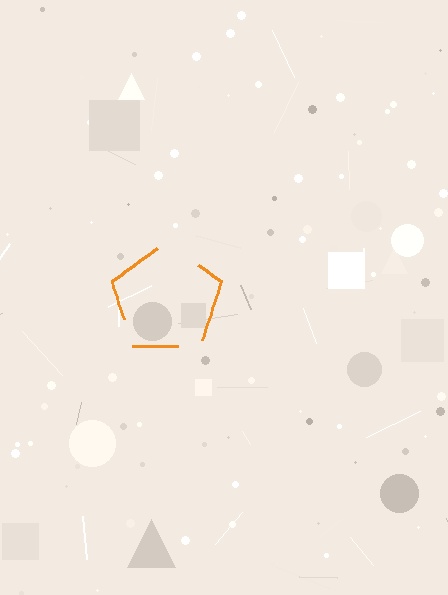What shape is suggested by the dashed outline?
The dashed outline suggests a pentagon.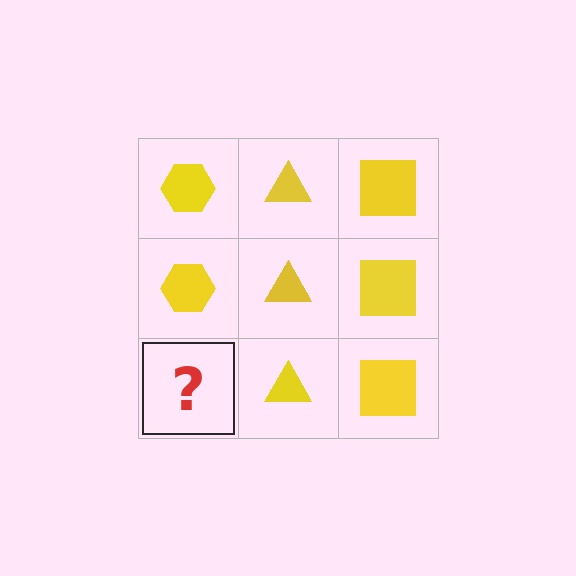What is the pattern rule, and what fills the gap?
The rule is that each column has a consistent shape. The gap should be filled with a yellow hexagon.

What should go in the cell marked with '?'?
The missing cell should contain a yellow hexagon.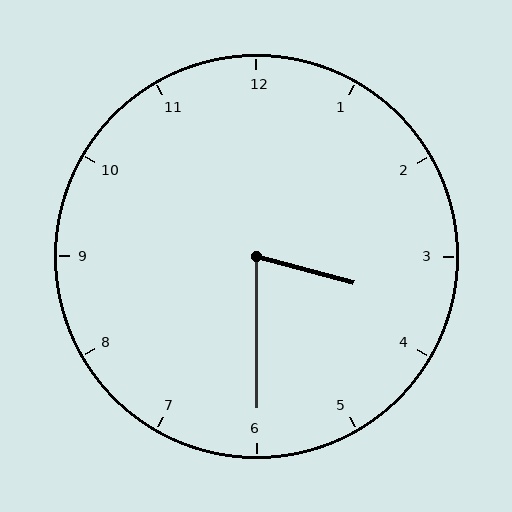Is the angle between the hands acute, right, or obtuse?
It is acute.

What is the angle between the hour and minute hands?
Approximately 75 degrees.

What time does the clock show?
3:30.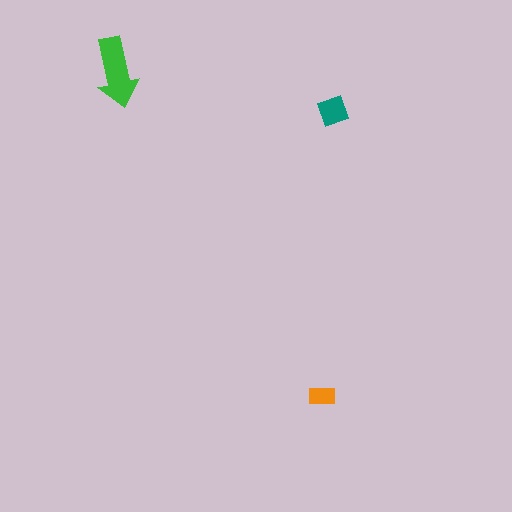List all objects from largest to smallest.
The green arrow, the teal diamond, the orange rectangle.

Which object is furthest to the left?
The green arrow is leftmost.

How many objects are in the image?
There are 3 objects in the image.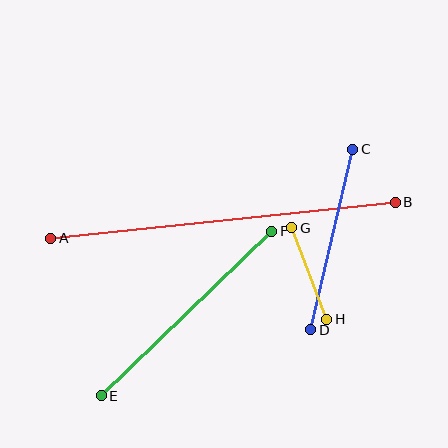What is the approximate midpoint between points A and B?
The midpoint is at approximately (223, 220) pixels.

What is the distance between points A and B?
The distance is approximately 346 pixels.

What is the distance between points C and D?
The distance is approximately 185 pixels.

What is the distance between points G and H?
The distance is approximately 98 pixels.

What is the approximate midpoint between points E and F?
The midpoint is at approximately (187, 313) pixels.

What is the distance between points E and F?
The distance is approximately 237 pixels.